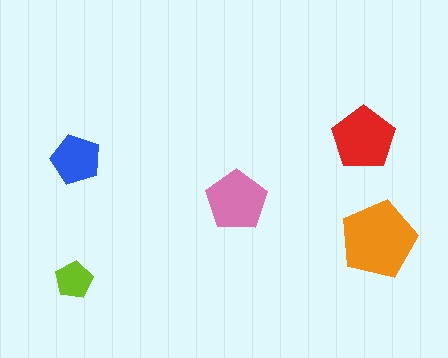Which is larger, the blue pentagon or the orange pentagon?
The orange one.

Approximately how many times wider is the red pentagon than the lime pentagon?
About 1.5 times wider.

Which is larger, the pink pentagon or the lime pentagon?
The pink one.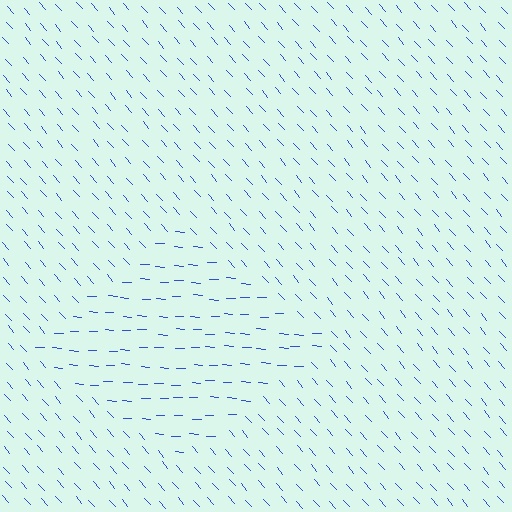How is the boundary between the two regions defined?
The boundary is defined purely by a change in line orientation (approximately 45 degrees difference). All lines are the same color and thickness.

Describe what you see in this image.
The image is filled with small blue line segments. A diamond region in the image has lines oriented differently from the surrounding lines, creating a visible texture boundary.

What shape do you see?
I see a diamond.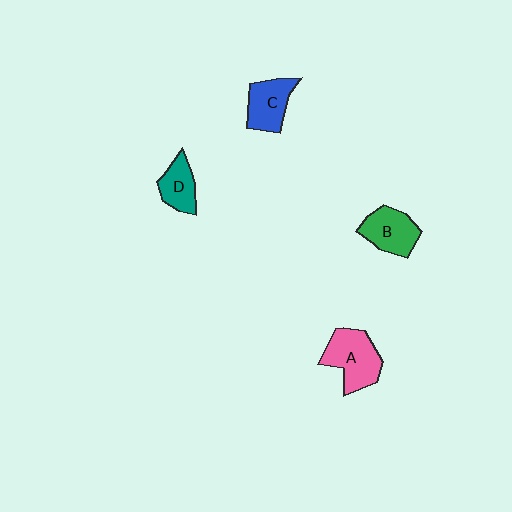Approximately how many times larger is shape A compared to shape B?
Approximately 1.2 times.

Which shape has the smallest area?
Shape D (teal).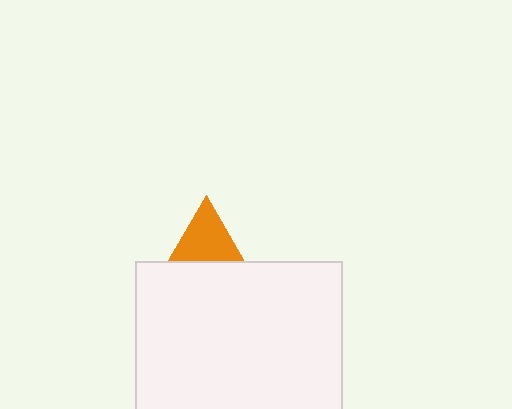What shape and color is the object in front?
The object in front is a white rectangle.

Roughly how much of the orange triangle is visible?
A small part of it is visible (roughly 39%).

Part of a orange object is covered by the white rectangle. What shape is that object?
It is a triangle.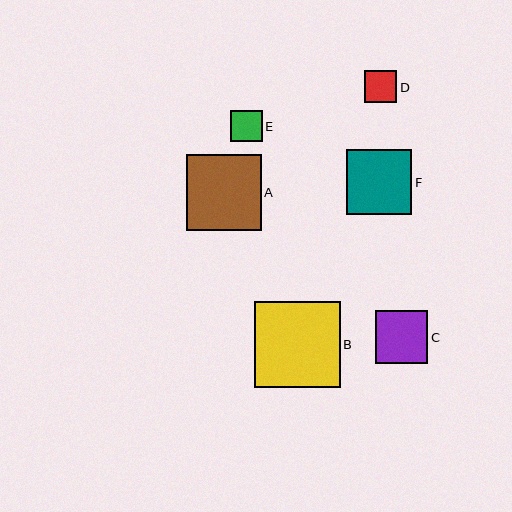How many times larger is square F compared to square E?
Square F is approximately 2.1 times the size of square E.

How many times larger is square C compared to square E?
Square C is approximately 1.7 times the size of square E.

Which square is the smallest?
Square E is the smallest with a size of approximately 32 pixels.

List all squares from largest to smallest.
From largest to smallest: B, A, F, C, D, E.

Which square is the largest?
Square B is the largest with a size of approximately 85 pixels.